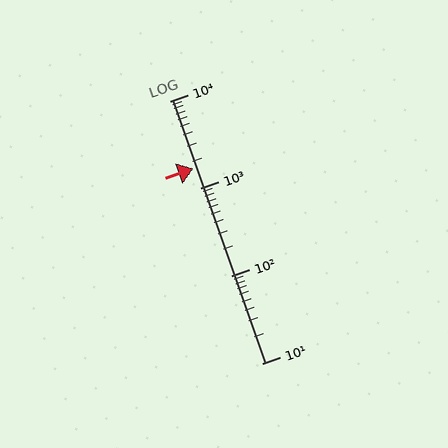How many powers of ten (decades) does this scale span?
The scale spans 3 decades, from 10 to 10000.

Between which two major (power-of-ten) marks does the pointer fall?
The pointer is between 1000 and 10000.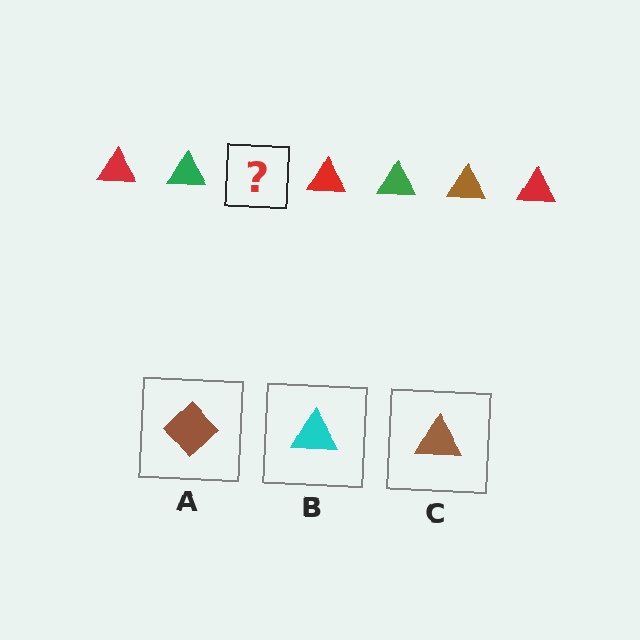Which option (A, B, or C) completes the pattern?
C.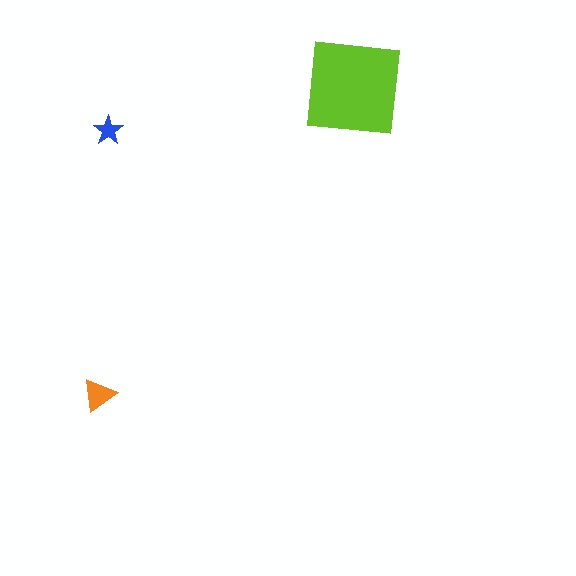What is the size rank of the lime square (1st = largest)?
1st.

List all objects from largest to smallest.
The lime square, the orange triangle, the blue star.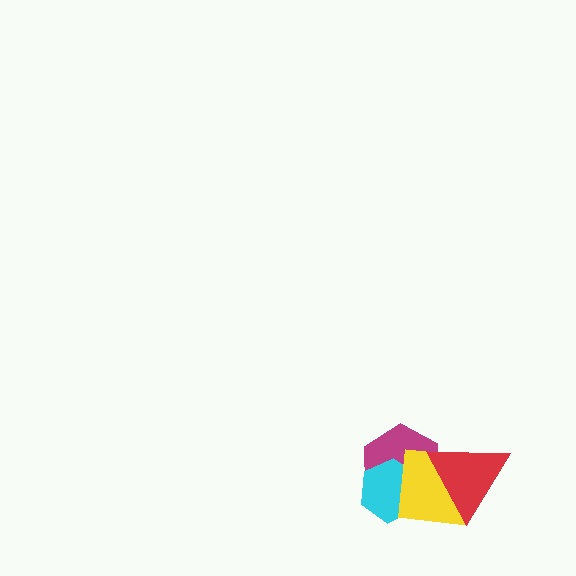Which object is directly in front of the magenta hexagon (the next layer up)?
The cyan hexagon is directly in front of the magenta hexagon.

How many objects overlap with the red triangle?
2 objects overlap with the red triangle.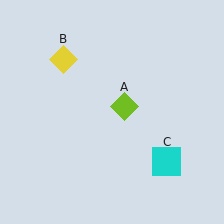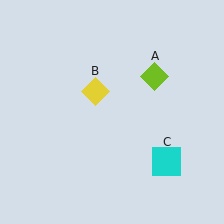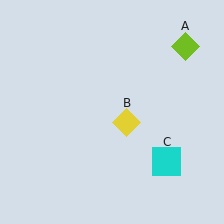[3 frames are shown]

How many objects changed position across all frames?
2 objects changed position: lime diamond (object A), yellow diamond (object B).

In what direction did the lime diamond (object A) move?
The lime diamond (object A) moved up and to the right.